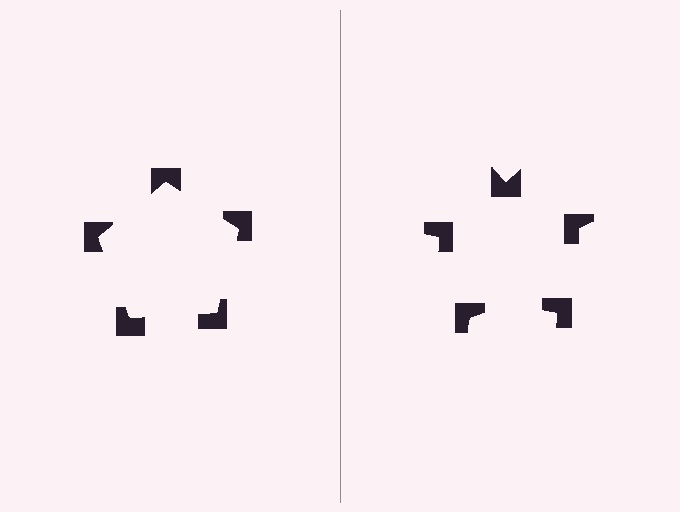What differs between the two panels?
The notched squares are positioned identically on both sides; only the wedge orientations differ. On the left they align to a pentagon; on the right they are misaligned.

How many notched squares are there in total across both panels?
10 — 5 on each side.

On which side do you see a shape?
An illusory pentagon appears on the left side. On the right side the wedge cuts are rotated, so no coherent shape forms.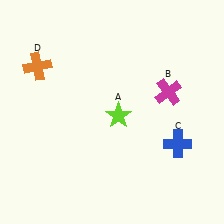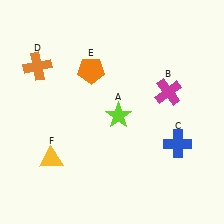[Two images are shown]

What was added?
An orange pentagon (E), a yellow triangle (F) were added in Image 2.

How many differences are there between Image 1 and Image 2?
There are 2 differences between the two images.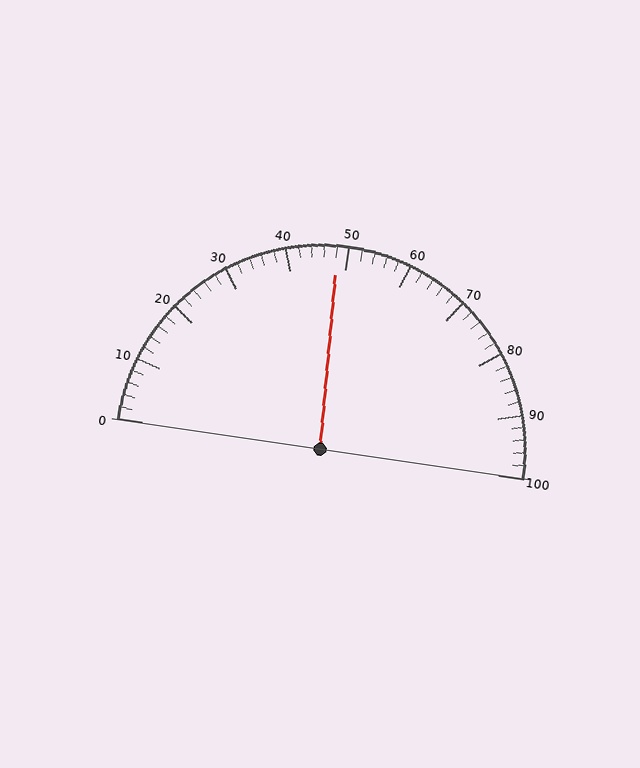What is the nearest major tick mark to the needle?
The nearest major tick mark is 50.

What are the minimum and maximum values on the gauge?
The gauge ranges from 0 to 100.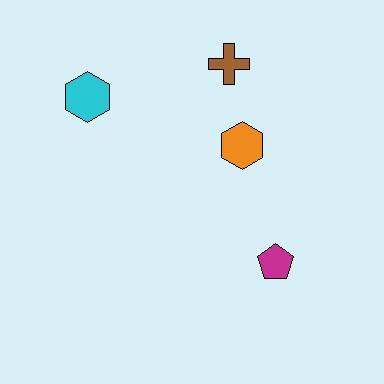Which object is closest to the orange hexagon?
The brown cross is closest to the orange hexagon.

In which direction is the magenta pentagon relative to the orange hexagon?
The magenta pentagon is below the orange hexagon.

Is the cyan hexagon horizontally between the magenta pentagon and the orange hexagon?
No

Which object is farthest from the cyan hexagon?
The magenta pentagon is farthest from the cyan hexagon.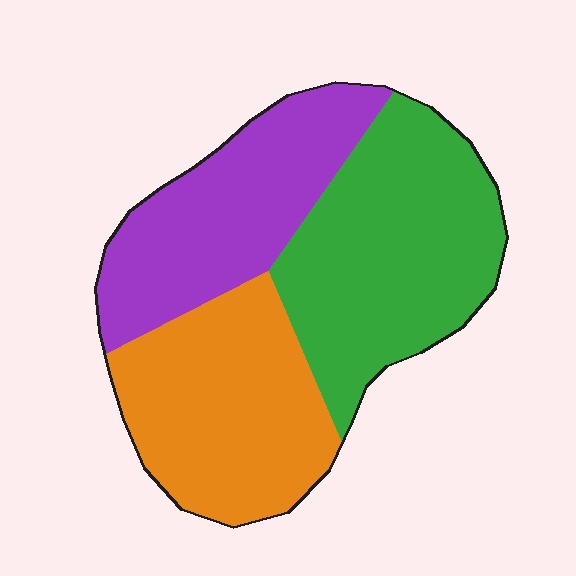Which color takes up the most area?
Green, at roughly 40%.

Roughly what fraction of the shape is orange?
Orange covers about 30% of the shape.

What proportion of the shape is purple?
Purple takes up about one third (1/3) of the shape.